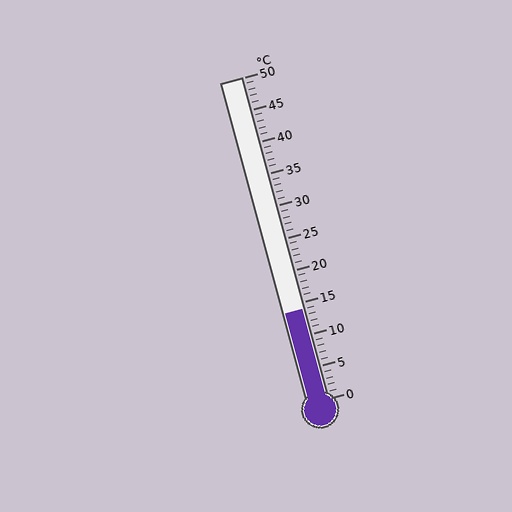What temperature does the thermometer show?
The thermometer shows approximately 14°C.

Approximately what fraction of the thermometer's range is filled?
The thermometer is filled to approximately 30% of its range.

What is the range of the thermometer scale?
The thermometer scale ranges from 0°C to 50°C.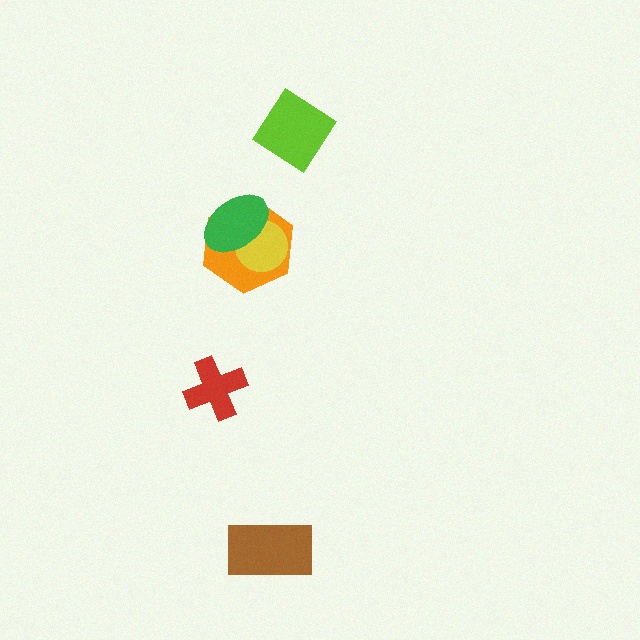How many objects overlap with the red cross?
0 objects overlap with the red cross.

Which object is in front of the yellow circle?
The green ellipse is in front of the yellow circle.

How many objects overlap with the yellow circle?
2 objects overlap with the yellow circle.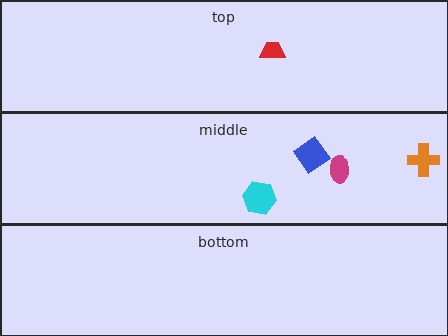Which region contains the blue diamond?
The middle region.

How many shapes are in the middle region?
4.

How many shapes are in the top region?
1.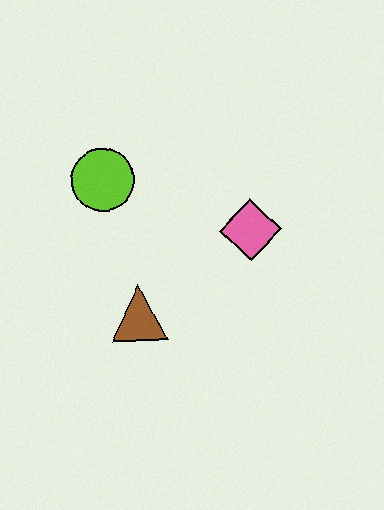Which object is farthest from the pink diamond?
The lime circle is farthest from the pink diamond.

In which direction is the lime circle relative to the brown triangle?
The lime circle is above the brown triangle.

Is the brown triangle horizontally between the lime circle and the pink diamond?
Yes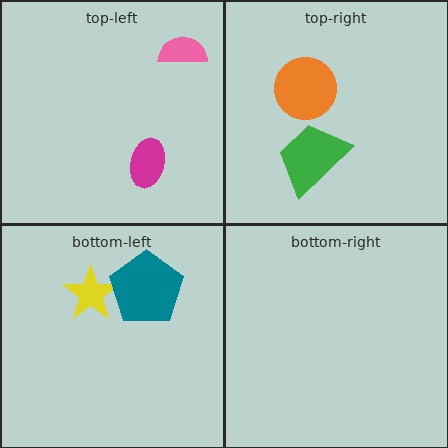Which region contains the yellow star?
The bottom-left region.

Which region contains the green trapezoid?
The top-right region.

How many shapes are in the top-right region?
2.